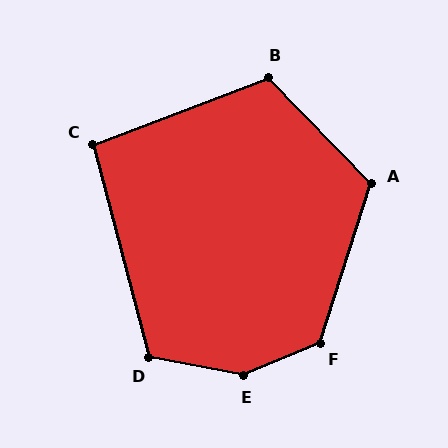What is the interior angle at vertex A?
Approximately 118 degrees (obtuse).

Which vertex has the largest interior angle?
E, at approximately 146 degrees.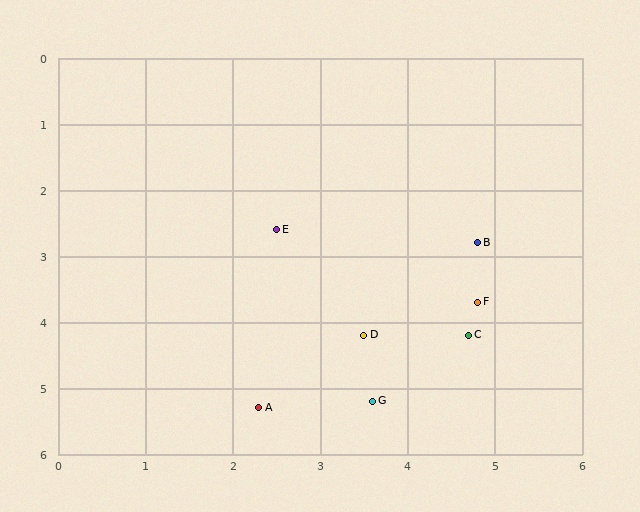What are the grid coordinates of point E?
Point E is at approximately (2.5, 2.6).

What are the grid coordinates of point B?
Point B is at approximately (4.8, 2.8).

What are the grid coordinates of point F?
Point F is at approximately (4.8, 3.7).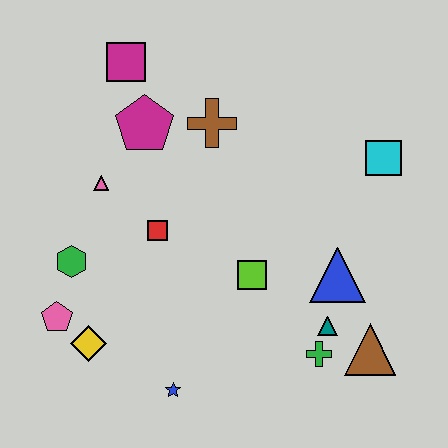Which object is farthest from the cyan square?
The pink pentagon is farthest from the cyan square.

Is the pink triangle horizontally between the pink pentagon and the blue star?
Yes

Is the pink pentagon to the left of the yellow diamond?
Yes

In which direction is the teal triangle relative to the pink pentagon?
The teal triangle is to the right of the pink pentagon.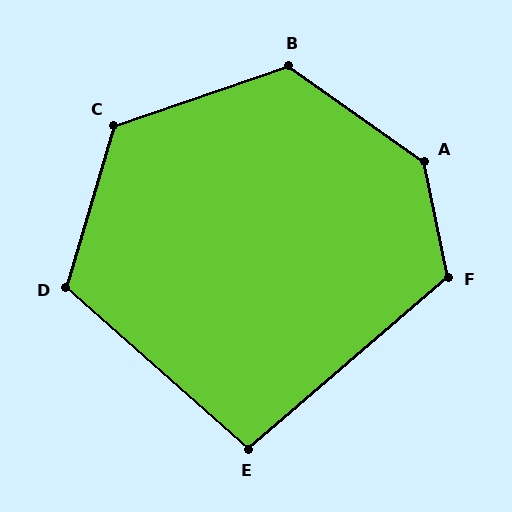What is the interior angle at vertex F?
Approximately 119 degrees (obtuse).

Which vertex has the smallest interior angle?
E, at approximately 98 degrees.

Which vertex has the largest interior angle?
A, at approximately 137 degrees.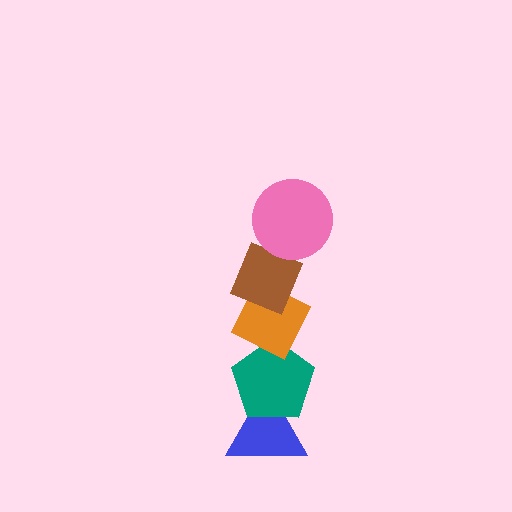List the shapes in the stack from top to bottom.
From top to bottom: the pink circle, the brown diamond, the orange diamond, the teal pentagon, the blue triangle.